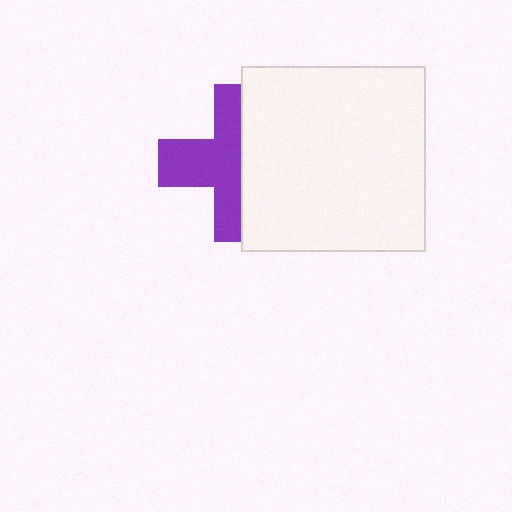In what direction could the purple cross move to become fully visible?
The purple cross could move left. That would shift it out from behind the white square entirely.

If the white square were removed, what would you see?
You would see the complete purple cross.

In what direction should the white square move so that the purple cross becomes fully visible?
The white square should move right. That is the shortest direction to clear the overlap and leave the purple cross fully visible.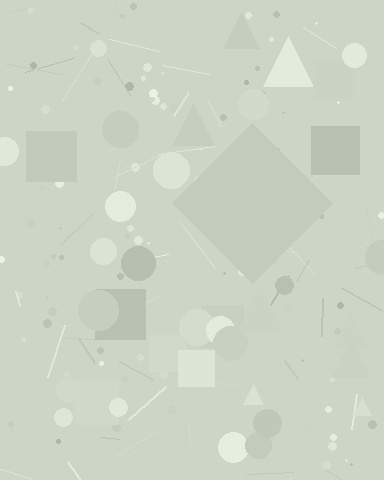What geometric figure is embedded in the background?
A diamond is embedded in the background.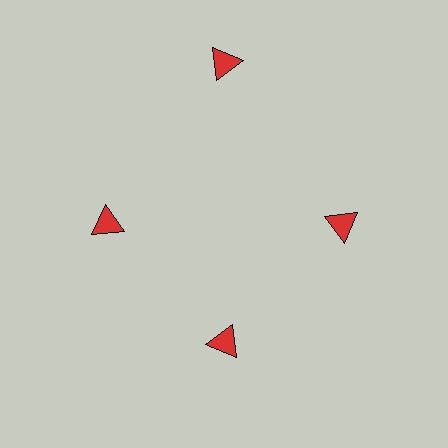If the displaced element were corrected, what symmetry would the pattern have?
It would have 4-fold rotational symmetry — the pattern would map onto itself every 90 degrees.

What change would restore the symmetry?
The symmetry would be restored by moving it inward, back onto the ring so that all 4 triangles sit at equal angles and equal distance from the center.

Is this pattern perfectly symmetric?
No. The 4 red triangles are arranged in a ring, but one element near the 12 o'clock position is pushed outward from the center, breaking the 4-fold rotational symmetry.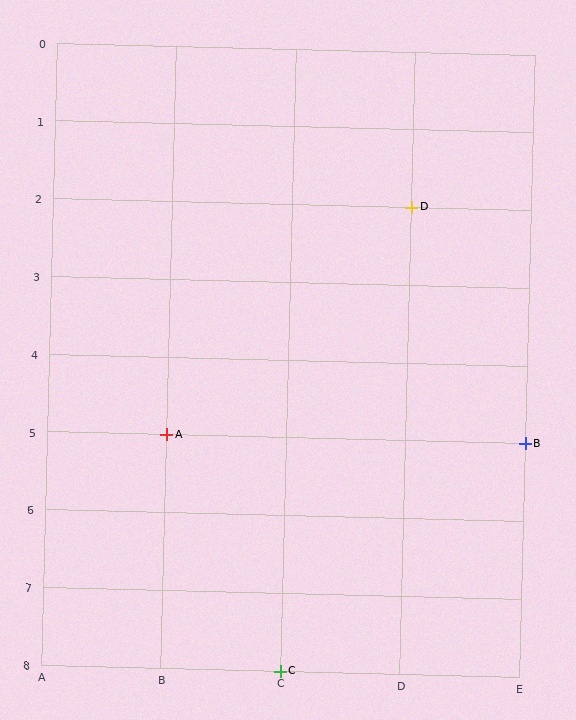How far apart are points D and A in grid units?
Points D and A are 2 columns and 3 rows apart (about 3.6 grid units diagonally).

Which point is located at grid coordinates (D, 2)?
Point D is at (D, 2).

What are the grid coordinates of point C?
Point C is at grid coordinates (C, 8).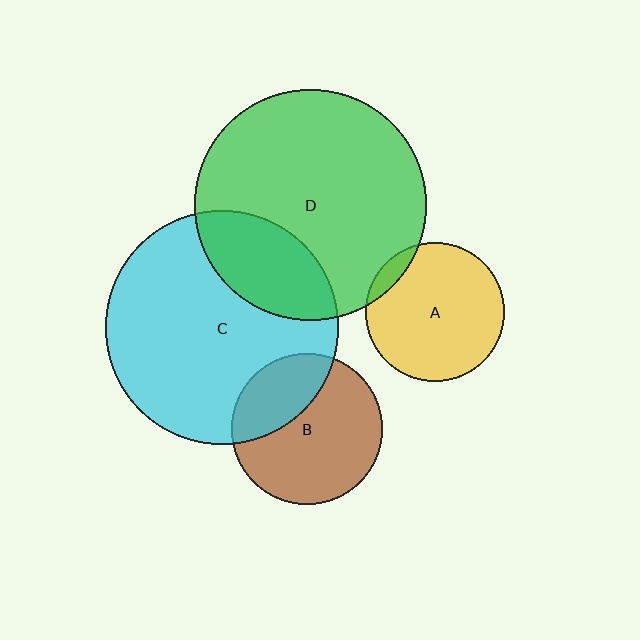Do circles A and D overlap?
Yes.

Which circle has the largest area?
Circle C (cyan).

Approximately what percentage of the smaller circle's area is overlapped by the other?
Approximately 10%.